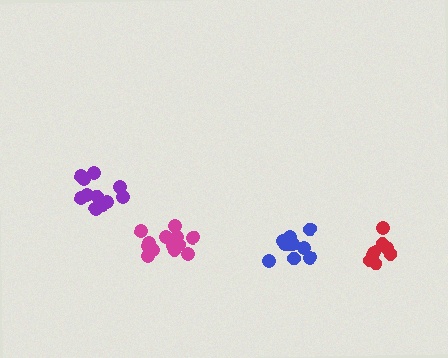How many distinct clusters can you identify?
There are 4 distinct clusters.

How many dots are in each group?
Group 1: 8 dots, Group 2: 13 dots, Group 3: 11 dots, Group 4: 12 dots (44 total).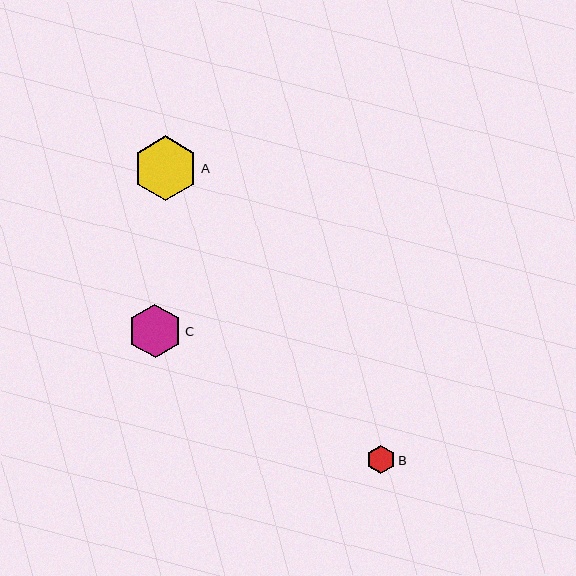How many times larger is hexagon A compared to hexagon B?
Hexagon A is approximately 2.3 times the size of hexagon B.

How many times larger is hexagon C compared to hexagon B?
Hexagon C is approximately 1.9 times the size of hexagon B.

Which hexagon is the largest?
Hexagon A is the largest with a size of approximately 65 pixels.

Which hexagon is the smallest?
Hexagon B is the smallest with a size of approximately 28 pixels.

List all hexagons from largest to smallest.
From largest to smallest: A, C, B.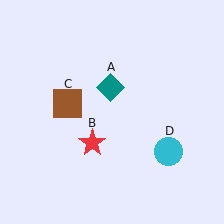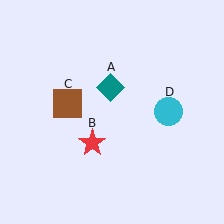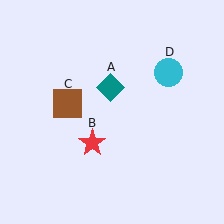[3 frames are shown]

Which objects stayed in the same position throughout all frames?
Teal diamond (object A) and red star (object B) and brown square (object C) remained stationary.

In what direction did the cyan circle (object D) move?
The cyan circle (object D) moved up.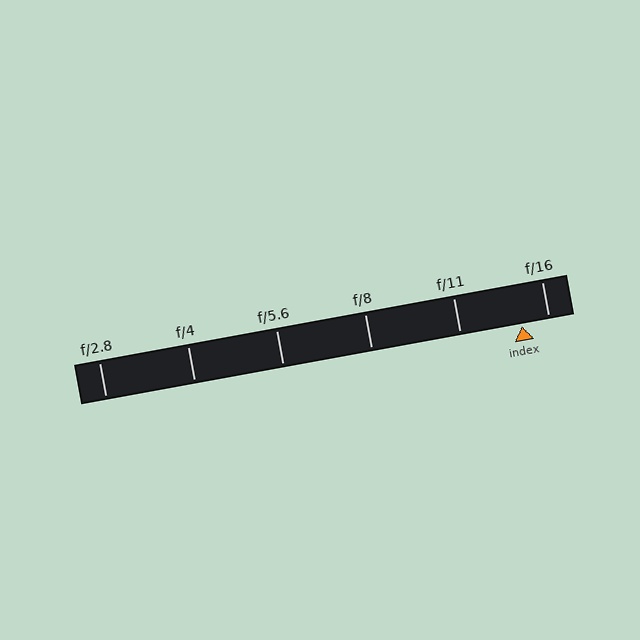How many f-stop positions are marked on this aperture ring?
There are 6 f-stop positions marked.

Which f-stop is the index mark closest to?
The index mark is closest to f/16.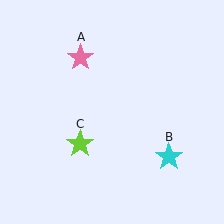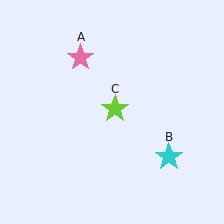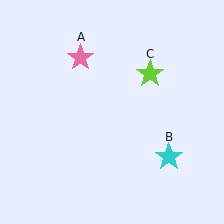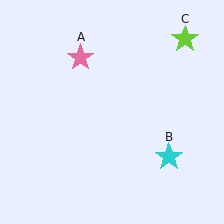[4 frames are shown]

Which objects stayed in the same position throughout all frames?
Pink star (object A) and cyan star (object B) remained stationary.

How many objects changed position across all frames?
1 object changed position: lime star (object C).